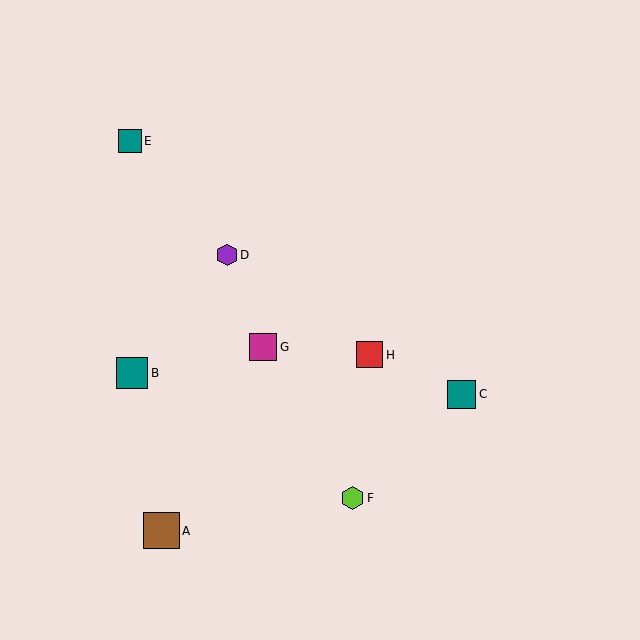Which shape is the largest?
The brown square (labeled A) is the largest.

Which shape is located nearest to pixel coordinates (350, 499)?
The lime hexagon (labeled F) at (353, 498) is nearest to that location.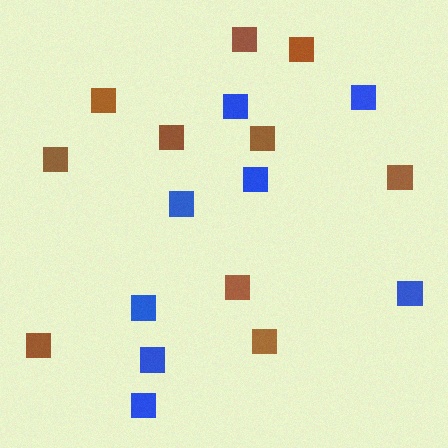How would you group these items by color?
There are 2 groups: one group of blue squares (8) and one group of brown squares (10).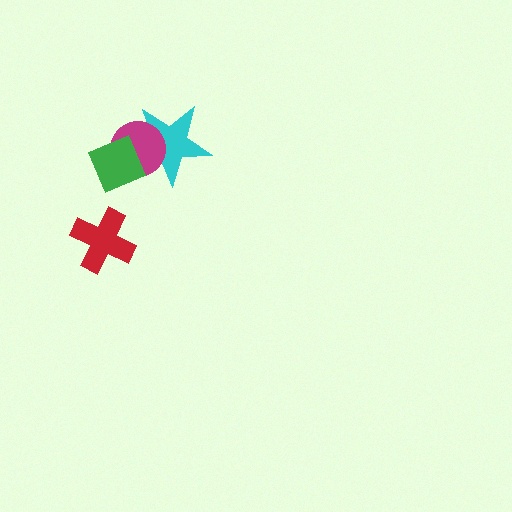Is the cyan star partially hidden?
Yes, it is partially covered by another shape.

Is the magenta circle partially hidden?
Yes, it is partially covered by another shape.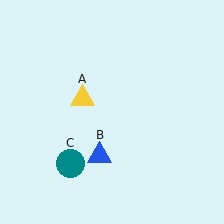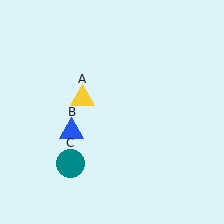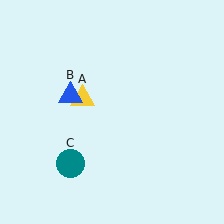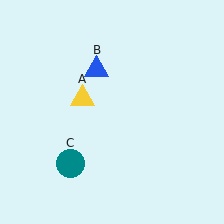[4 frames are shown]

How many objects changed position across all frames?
1 object changed position: blue triangle (object B).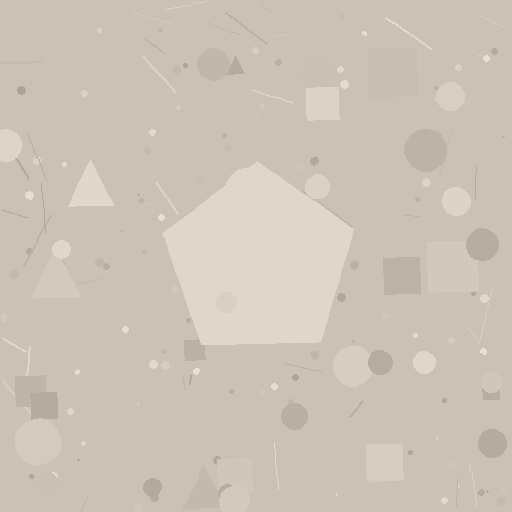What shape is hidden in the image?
A pentagon is hidden in the image.